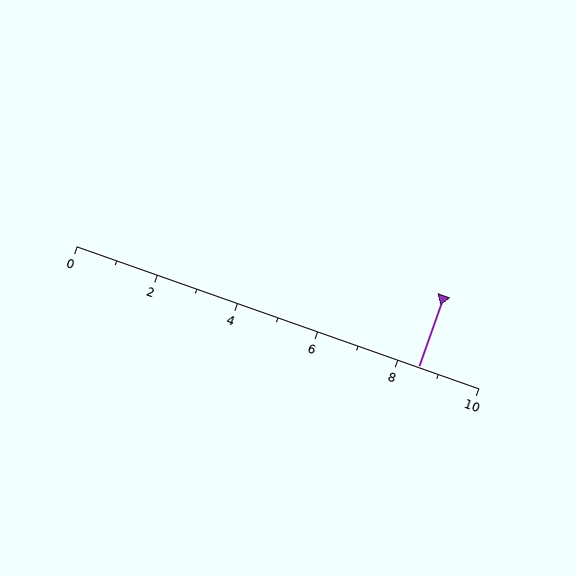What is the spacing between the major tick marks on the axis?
The major ticks are spaced 2 apart.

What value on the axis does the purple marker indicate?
The marker indicates approximately 8.5.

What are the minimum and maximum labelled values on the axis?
The axis runs from 0 to 10.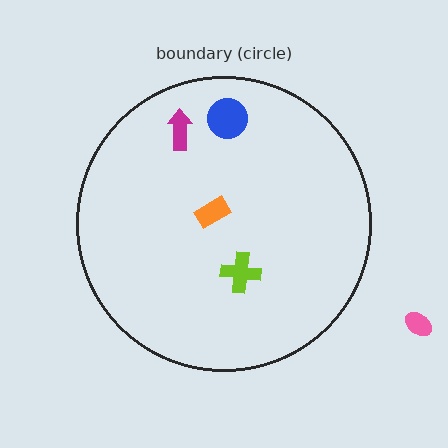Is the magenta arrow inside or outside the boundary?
Inside.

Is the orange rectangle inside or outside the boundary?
Inside.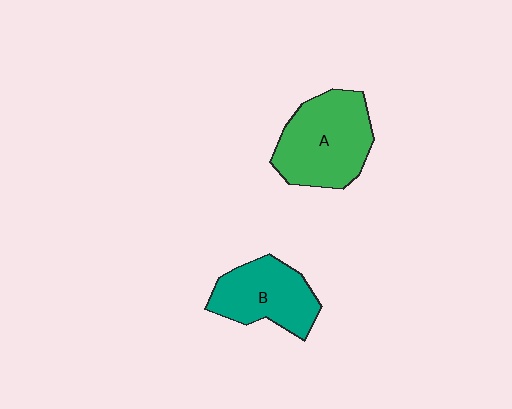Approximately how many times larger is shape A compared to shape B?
Approximately 1.3 times.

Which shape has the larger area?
Shape A (green).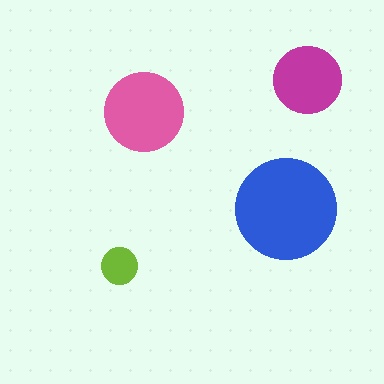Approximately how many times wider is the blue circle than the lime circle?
About 3 times wider.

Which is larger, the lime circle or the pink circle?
The pink one.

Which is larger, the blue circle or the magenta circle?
The blue one.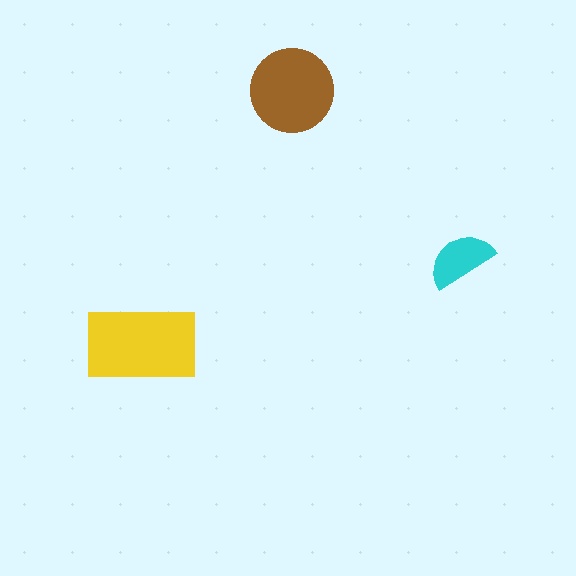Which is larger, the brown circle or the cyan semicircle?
The brown circle.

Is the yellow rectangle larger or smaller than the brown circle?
Larger.